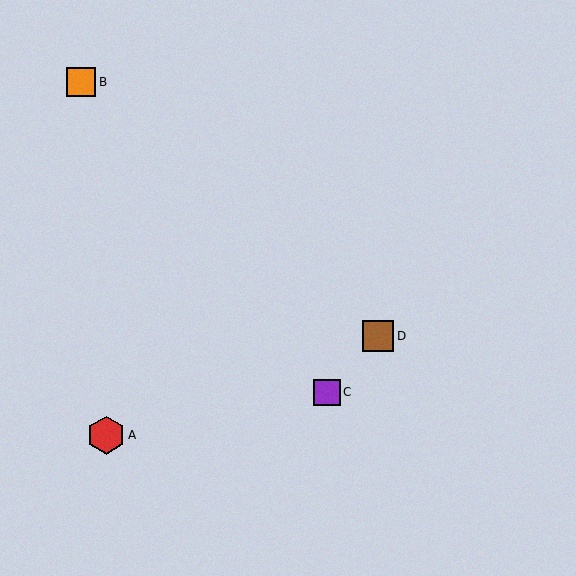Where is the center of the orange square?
The center of the orange square is at (81, 82).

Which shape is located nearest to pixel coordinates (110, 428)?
The red hexagon (labeled A) at (106, 435) is nearest to that location.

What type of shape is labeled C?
Shape C is a purple square.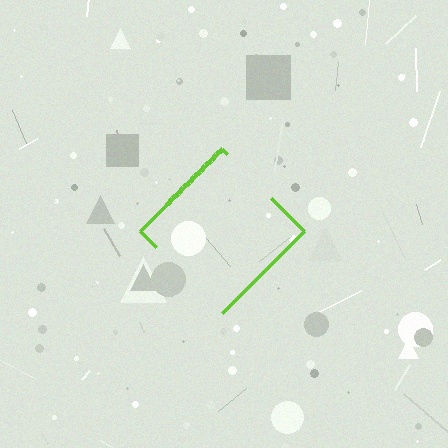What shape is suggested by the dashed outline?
The dashed outline suggests a diamond.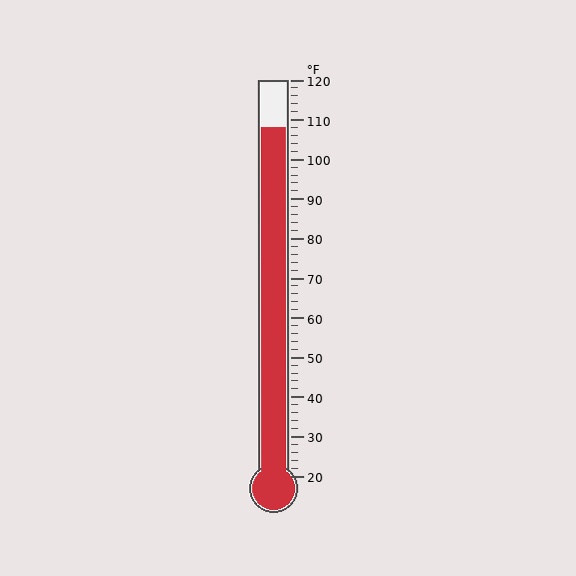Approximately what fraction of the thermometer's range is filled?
The thermometer is filled to approximately 90% of its range.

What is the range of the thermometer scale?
The thermometer scale ranges from 20°F to 120°F.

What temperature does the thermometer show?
The thermometer shows approximately 108°F.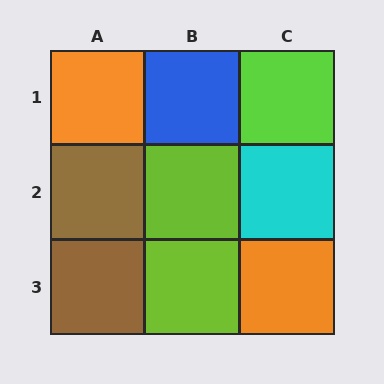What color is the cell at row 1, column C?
Lime.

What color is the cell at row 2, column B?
Lime.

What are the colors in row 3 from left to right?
Brown, lime, orange.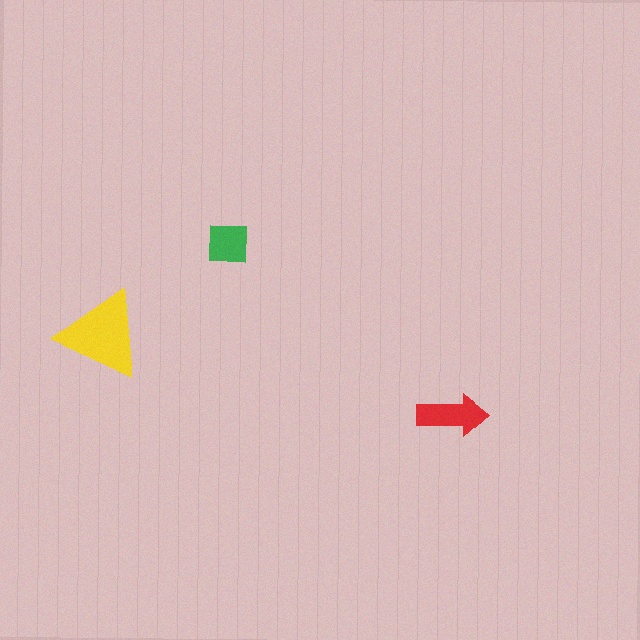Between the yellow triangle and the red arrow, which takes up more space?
The yellow triangle.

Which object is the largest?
The yellow triangle.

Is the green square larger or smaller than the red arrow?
Smaller.